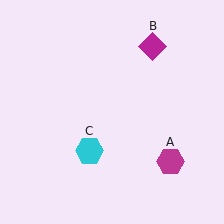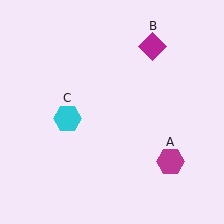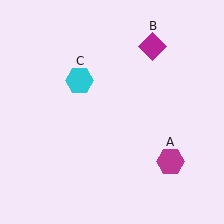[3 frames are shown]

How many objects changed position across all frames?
1 object changed position: cyan hexagon (object C).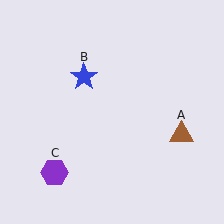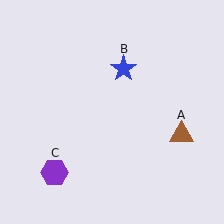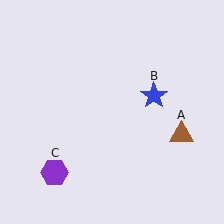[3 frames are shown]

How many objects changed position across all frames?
1 object changed position: blue star (object B).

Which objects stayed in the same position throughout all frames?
Brown triangle (object A) and purple hexagon (object C) remained stationary.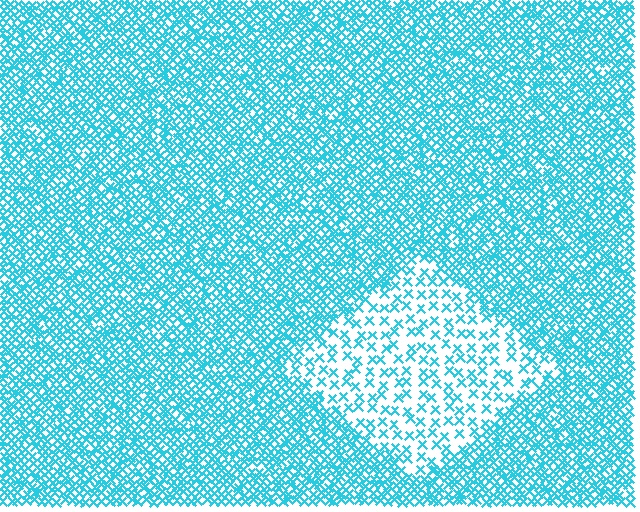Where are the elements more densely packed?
The elements are more densely packed outside the diamond boundary.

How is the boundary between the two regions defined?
The boundary is defined by a change in element density (approximately 2.8x ratio). All elements are the same color, size, and shape.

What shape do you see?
I see a diamond.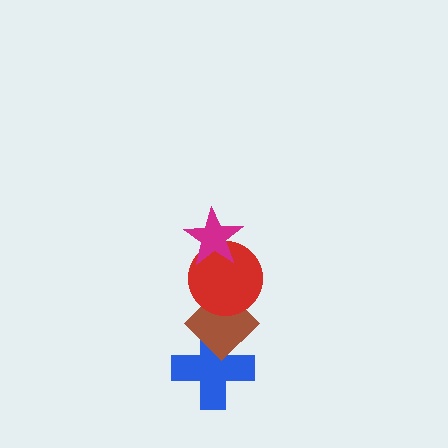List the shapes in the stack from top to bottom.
From top to bottom: the magenta star, the red circle, the brown diamond, the blue cross.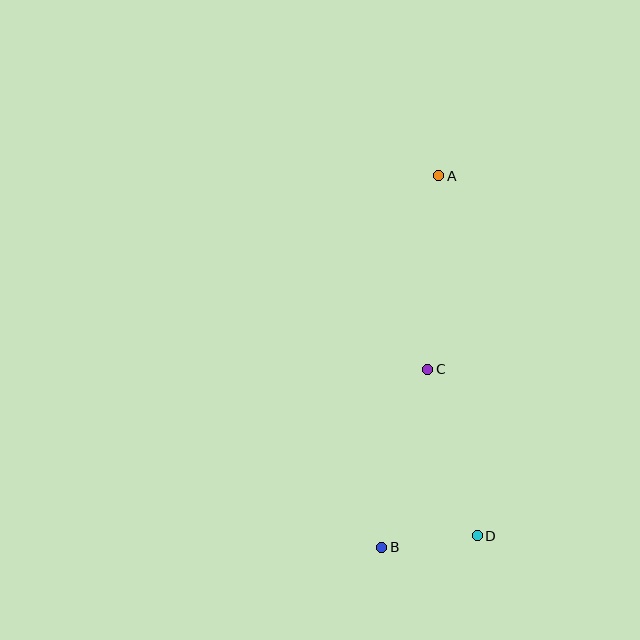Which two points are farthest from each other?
Points A and B are farthest from each other.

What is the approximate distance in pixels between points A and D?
The distance between A and D is approximately 362 pixels.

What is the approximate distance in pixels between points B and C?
The distance between B and C is approximately 184 pixels.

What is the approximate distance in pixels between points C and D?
The distance between C and D is approximately 174 pixels.